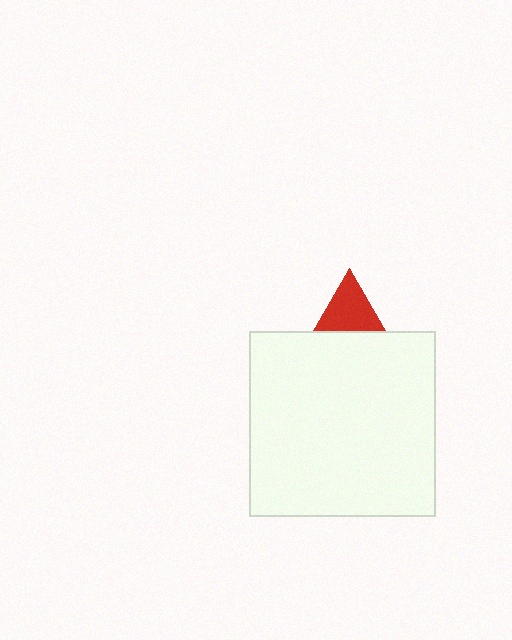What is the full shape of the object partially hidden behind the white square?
The partially hidden object is a red triangle.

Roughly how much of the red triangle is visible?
A small part of it is visible (roughly 36%).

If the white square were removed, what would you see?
You would see the complete red triangle.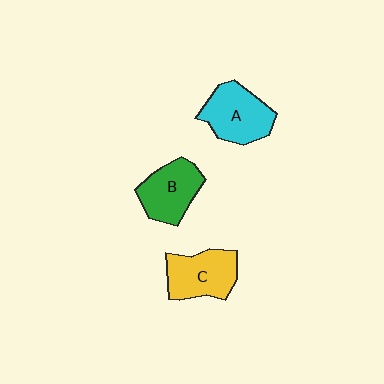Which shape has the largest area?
Shape A (cyan).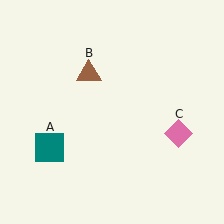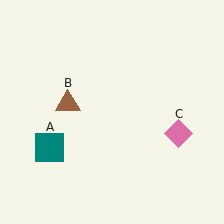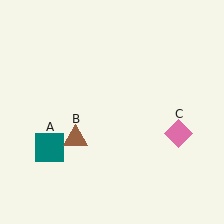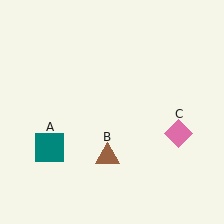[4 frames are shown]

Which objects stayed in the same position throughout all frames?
Teal square (object A) and pink diamond (object C) remained stationary.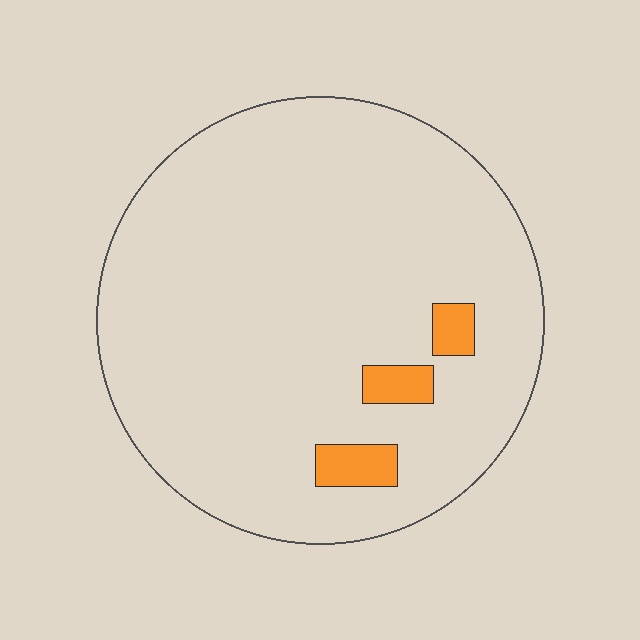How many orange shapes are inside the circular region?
3.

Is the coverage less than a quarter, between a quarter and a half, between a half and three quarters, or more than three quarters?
Less than a quarter.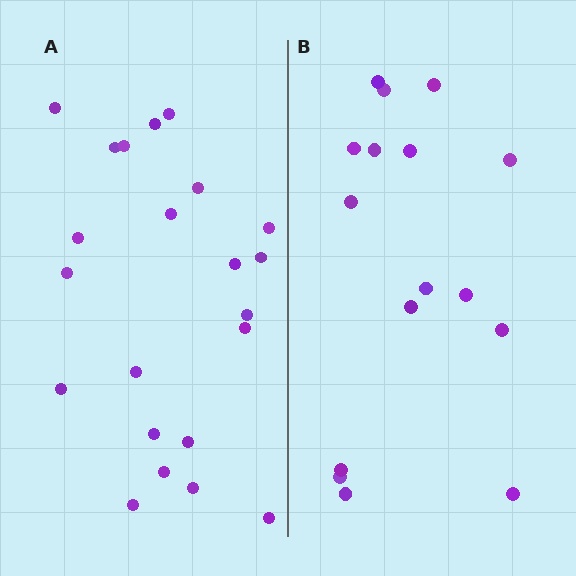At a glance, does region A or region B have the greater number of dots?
Region A (the left region) has more dots.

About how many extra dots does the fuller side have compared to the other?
Region A has about 6 more dots than region B.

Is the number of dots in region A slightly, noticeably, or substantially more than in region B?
Region A has noticeably more, but not dramatically so. The ratio is roughly 1.4 to 1.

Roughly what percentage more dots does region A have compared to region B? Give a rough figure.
About 40% more.